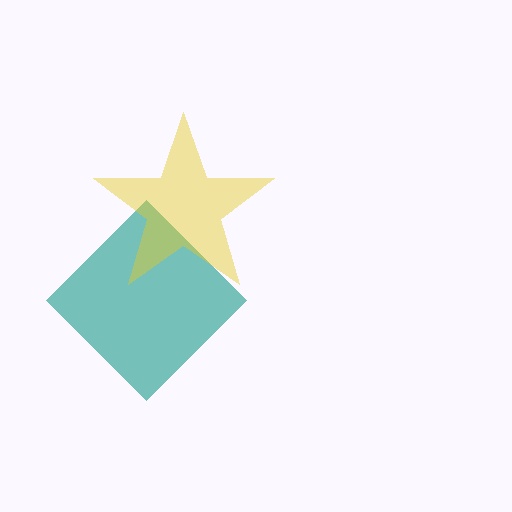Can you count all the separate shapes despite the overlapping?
Yes, there are 2 separate shapes.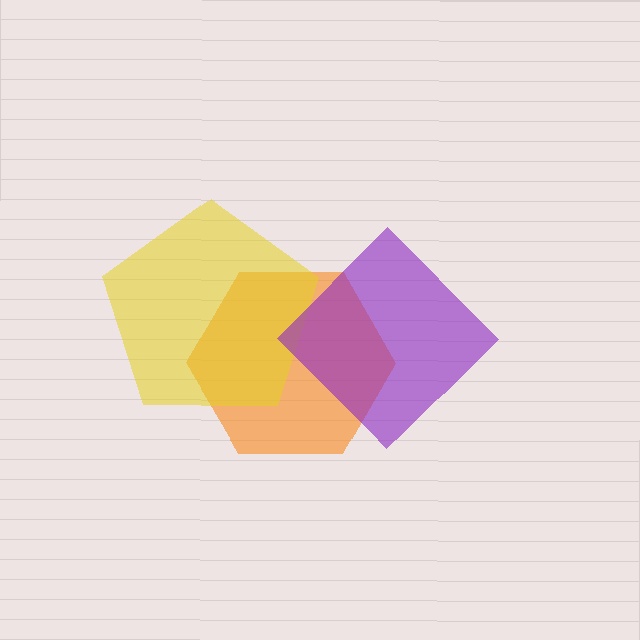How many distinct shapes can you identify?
There are 3 distinct shapes: an orange hexagon, a yellow pentagon, a purple diamond.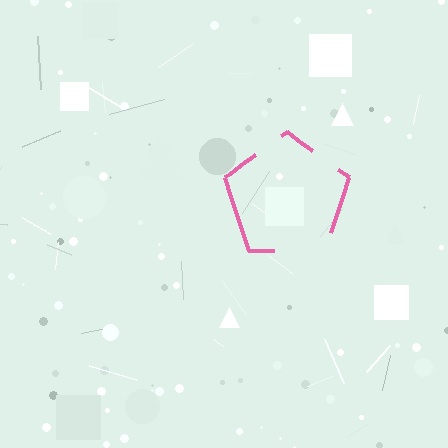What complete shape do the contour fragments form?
The contour fragments form a pentagon.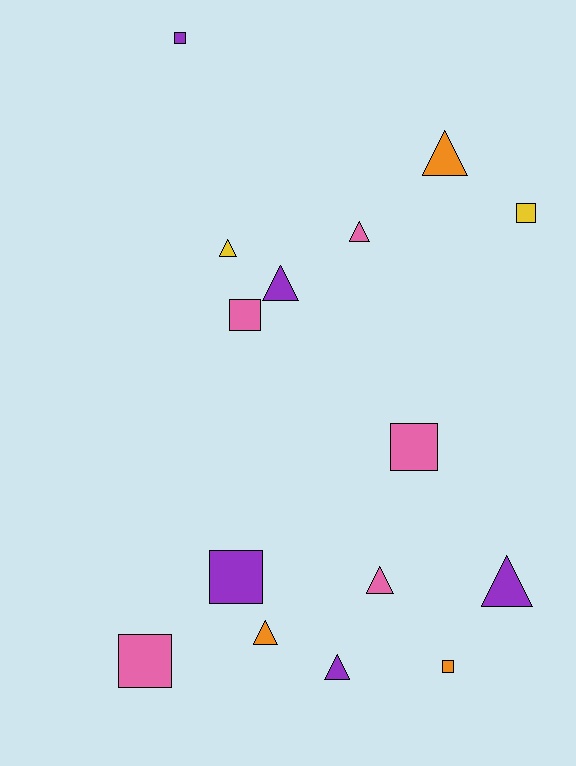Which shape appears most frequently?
Triangle, with 8 objects.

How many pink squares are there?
There are 3 pink squares.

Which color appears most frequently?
Purple, with 5 objects.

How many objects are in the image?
There are 15 objects.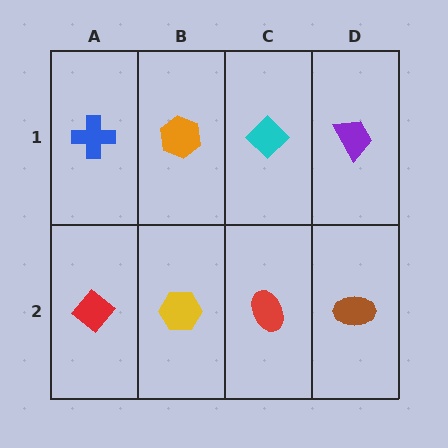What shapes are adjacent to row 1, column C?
A red ellipse (row 2, column C), an orange hexagon (row 1, column B), a purple trapezoid (row 1, column D).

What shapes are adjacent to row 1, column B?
A yellow hexagon (row 2, column B), a blue cross (row 1, column A), a cyan diamond (row 1, column C).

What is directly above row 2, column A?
A blue cross.